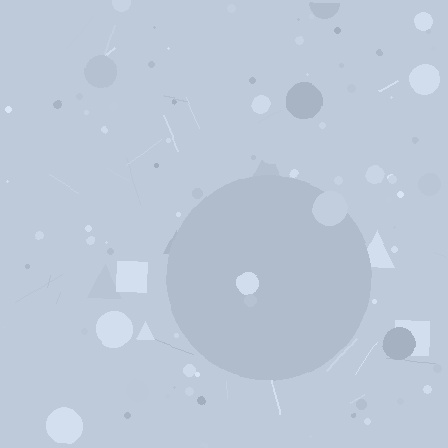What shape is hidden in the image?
A circle is hidden in the image.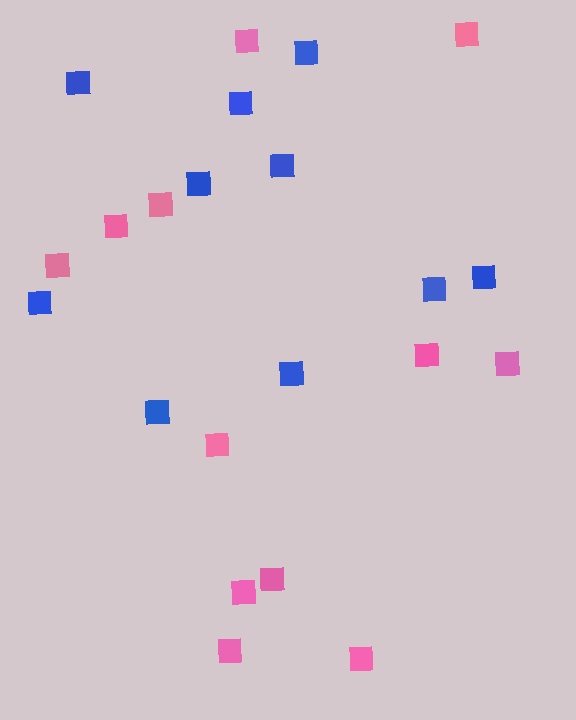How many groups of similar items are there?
There are 2 groups: one group of pink squares (12) and one group of blue squares (10).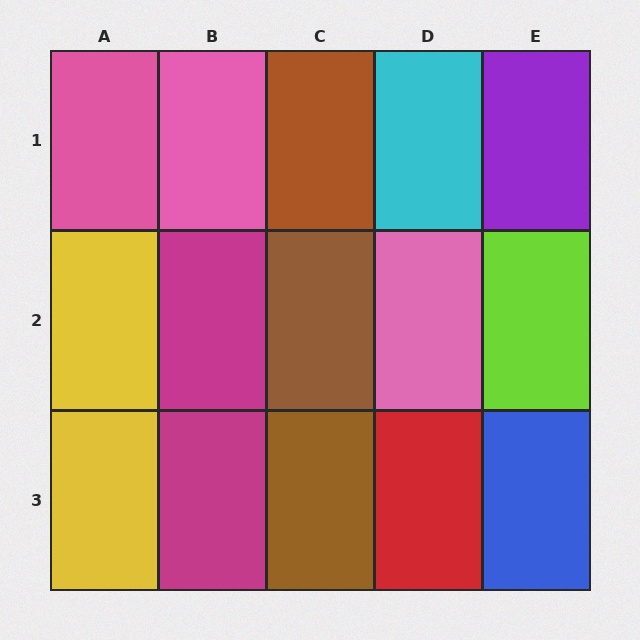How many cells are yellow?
2 cells are yellow.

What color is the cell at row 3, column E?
Blue.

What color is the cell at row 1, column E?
Purple.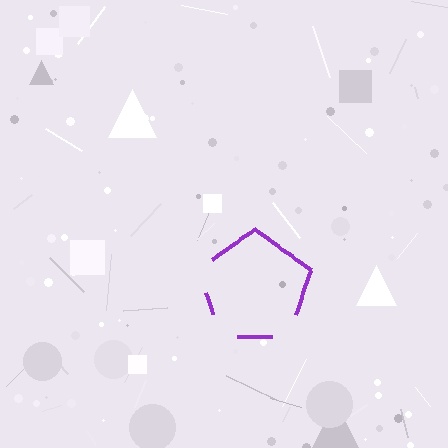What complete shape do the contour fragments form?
The contour fragments form a pentagon.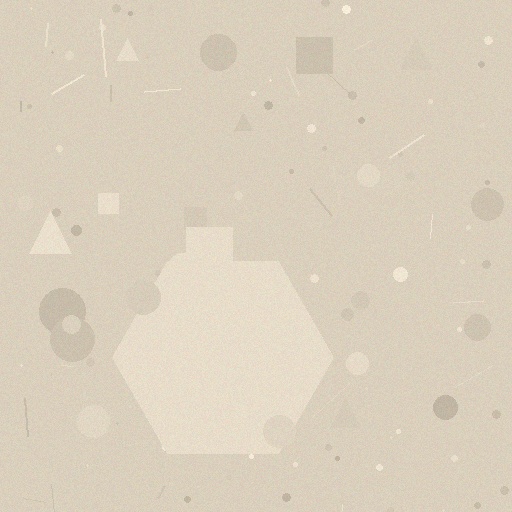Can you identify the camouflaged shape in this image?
The camouflaged shape is a hexagon.